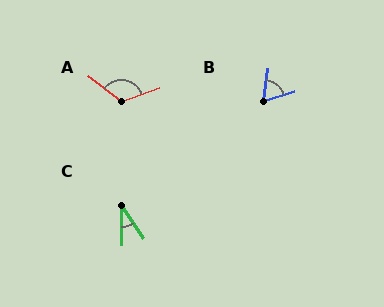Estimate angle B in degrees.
Approximately 65 degrees.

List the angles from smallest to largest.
C (34°), B (65°), A (121°).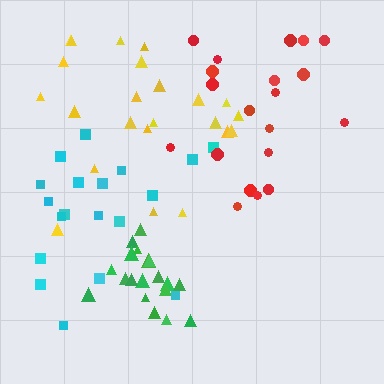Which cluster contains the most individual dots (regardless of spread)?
Yellow (23).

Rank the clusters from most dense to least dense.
green, red, yellow, cyan.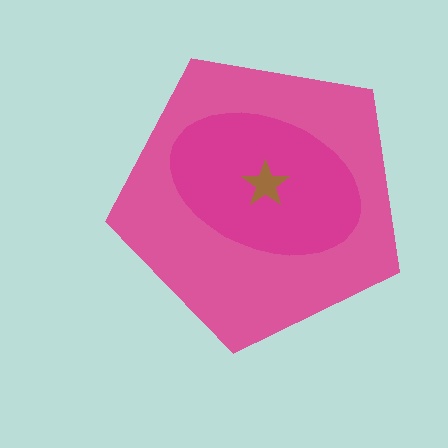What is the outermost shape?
The pink pentagon.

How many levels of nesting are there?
3.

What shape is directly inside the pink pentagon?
The magenta ellipse.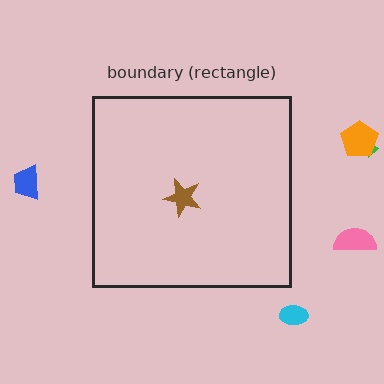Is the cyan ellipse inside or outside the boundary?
Outside.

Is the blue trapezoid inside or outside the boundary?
Outside.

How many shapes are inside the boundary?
1 inside, 5 outside.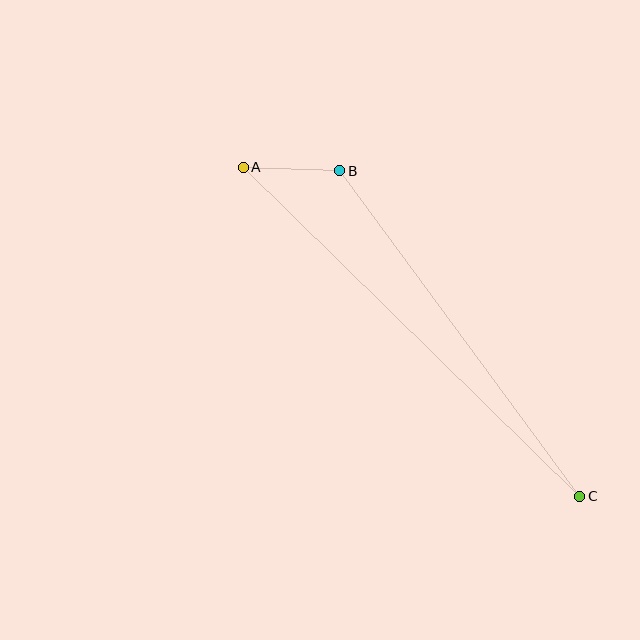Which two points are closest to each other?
Points A and B are closest to each other.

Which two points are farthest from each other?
Points A and C are farthest from each other.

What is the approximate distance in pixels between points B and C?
The distance between B and C is approximately 405 pixels.